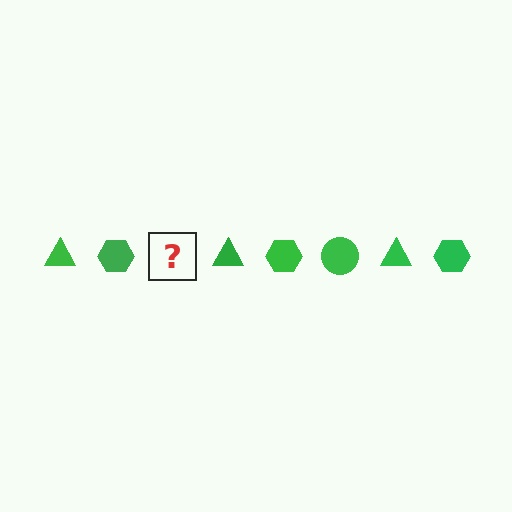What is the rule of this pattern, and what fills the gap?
The rule is that the pattern cycles through triangle, hexagon, circle shapes in green. The gap should be filled with a green circle.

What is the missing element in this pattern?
The missing element is a green circle.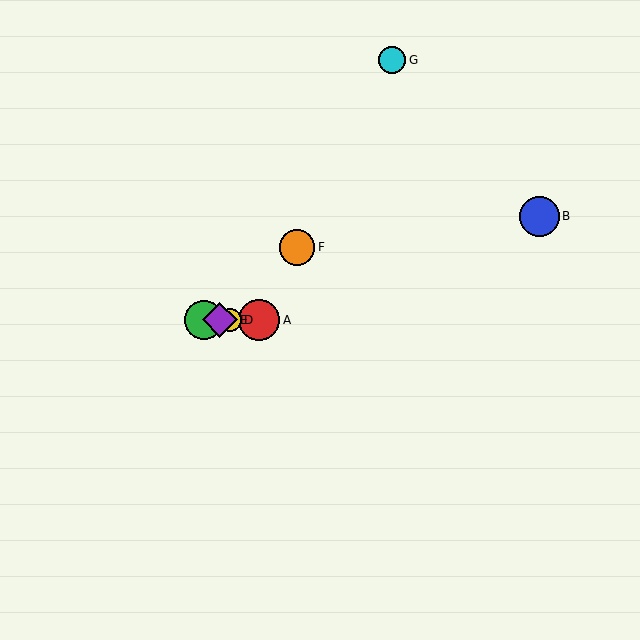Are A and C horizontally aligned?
Yes, both are at y≈320.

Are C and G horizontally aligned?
No, C is at y≈320 and G is at y≈60.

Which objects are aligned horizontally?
Objects A, C, D, E are aligned horizontally.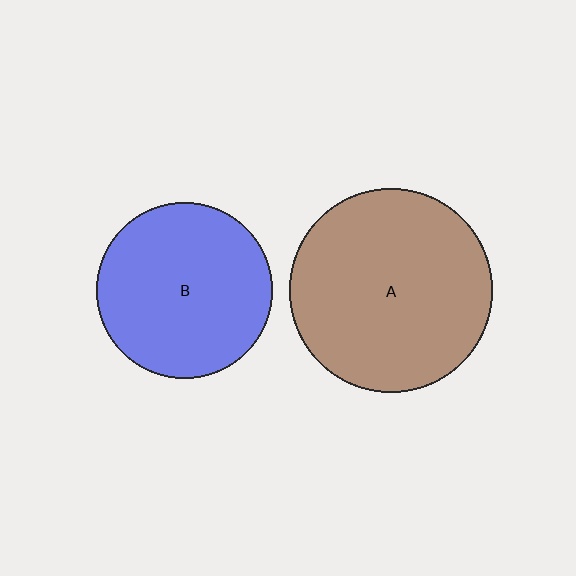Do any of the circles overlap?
No, none of the circles overlap.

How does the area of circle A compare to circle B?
Approximately 1.3 times.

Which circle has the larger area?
Circle A (brown).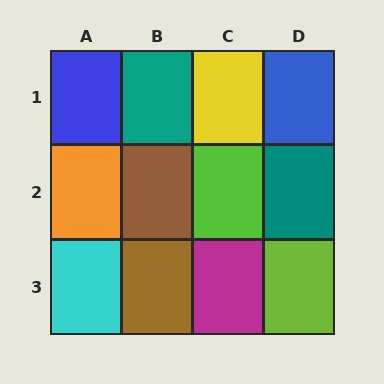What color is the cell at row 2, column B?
Brown.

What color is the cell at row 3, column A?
Cyan.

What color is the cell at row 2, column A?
Orange.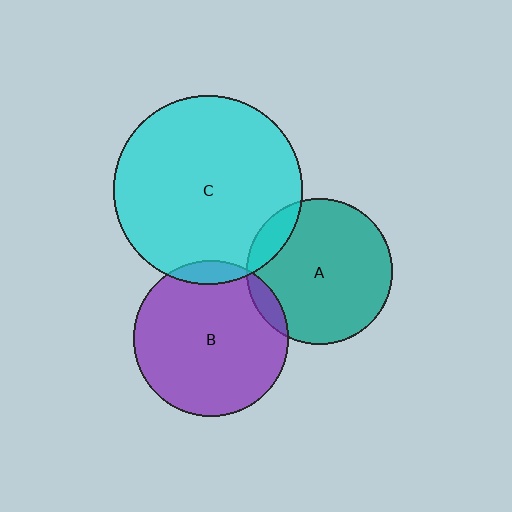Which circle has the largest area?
Circle C (cyan).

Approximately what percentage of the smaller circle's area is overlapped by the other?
Approximately 10%.